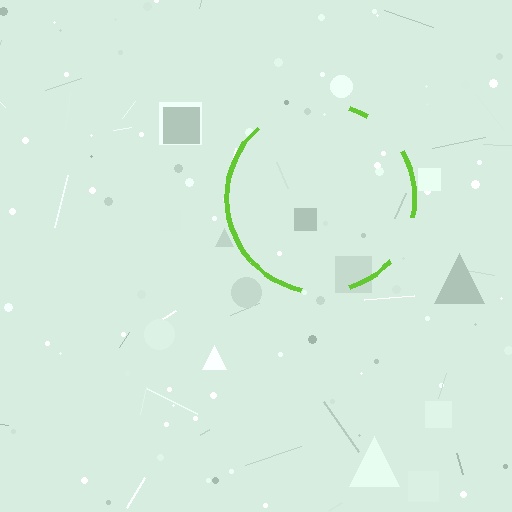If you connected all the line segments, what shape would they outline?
They would outline a circle.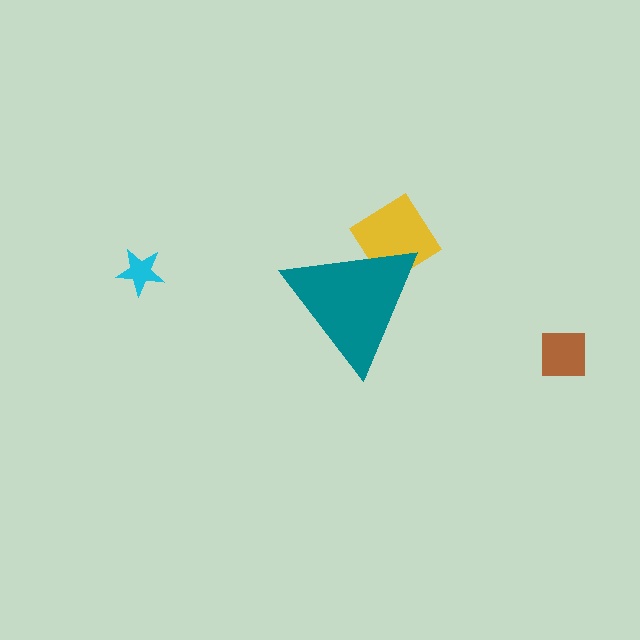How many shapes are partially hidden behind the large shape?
1 shape is partially hidden.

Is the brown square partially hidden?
No, the brown square is fully visible.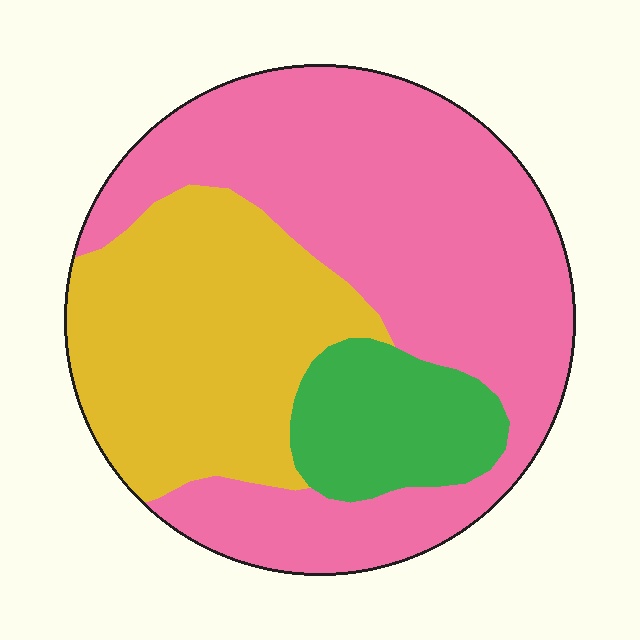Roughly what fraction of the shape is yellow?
Yellow takes up about one third (1/3) of the shape.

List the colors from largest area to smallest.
From largest to smallest: pink, yellow, green.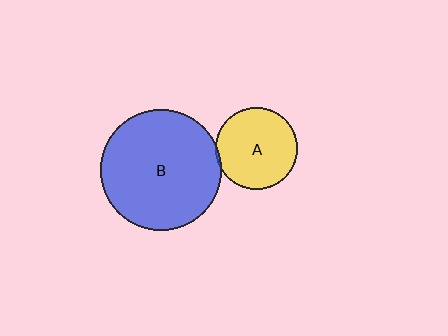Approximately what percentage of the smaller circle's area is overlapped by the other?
Approximately 5%.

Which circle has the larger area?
Circle B (blue).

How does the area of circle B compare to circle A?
Approximately 2.2 times.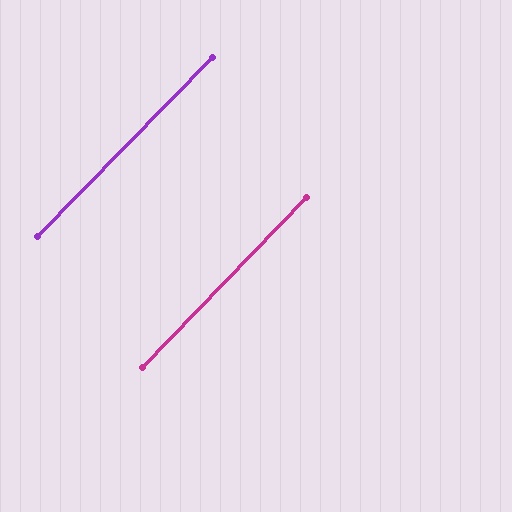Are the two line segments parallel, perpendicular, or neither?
Parallel — their directions differ by only 0.4°.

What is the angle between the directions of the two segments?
Approximately 0 degrees.